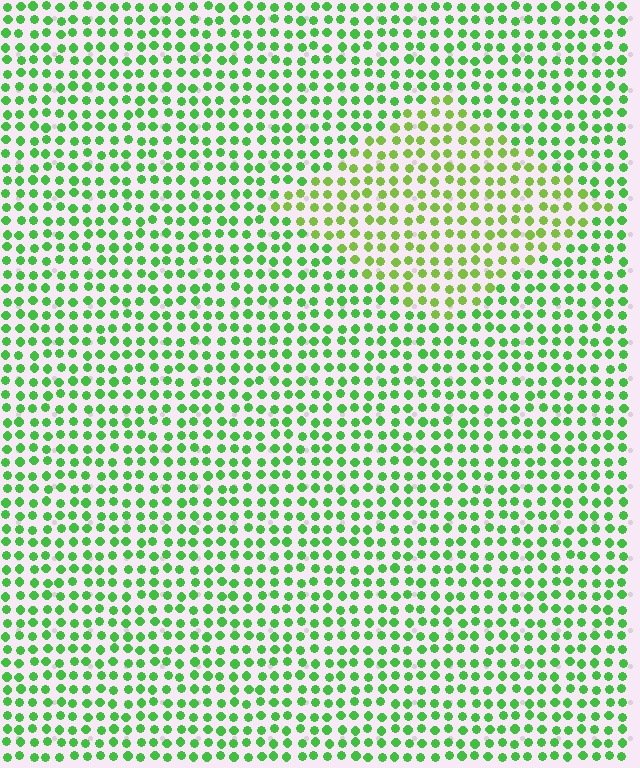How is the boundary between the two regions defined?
The boundary is defined purely by a slight shift in hue (about 28 degrees). Spacing, size, and orientation are identical on both sides.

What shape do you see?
I see a diamond.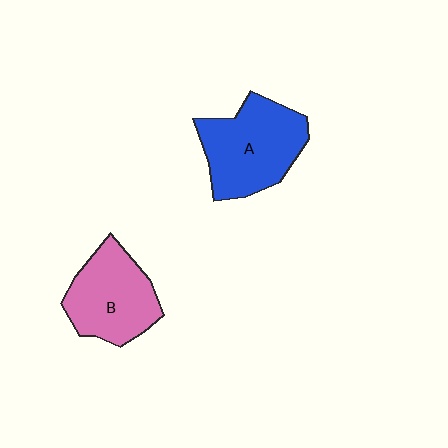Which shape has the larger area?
Shape A (blue).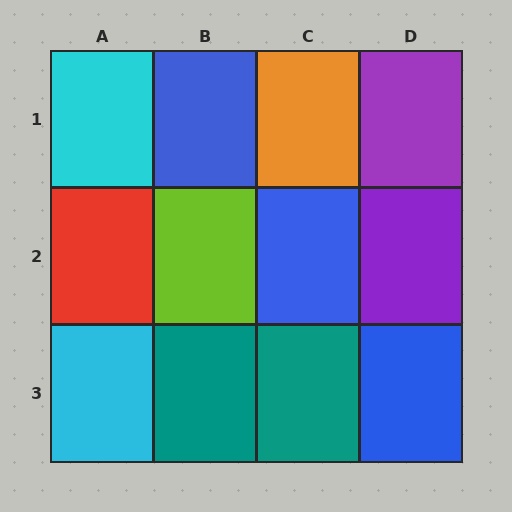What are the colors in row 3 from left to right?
Cyan, teal, teal, blue.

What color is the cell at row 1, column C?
Orange.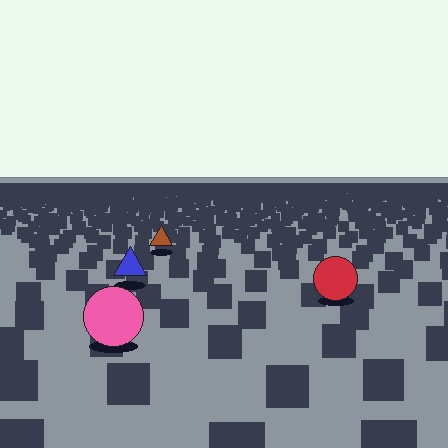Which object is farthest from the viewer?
The brown triangle is farthest from the viewer. It appears smaller and the ground texture around it is denser.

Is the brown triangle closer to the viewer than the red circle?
No. The red circle is closer — you can tell from the texture gradient: the ground texture is coarser near it.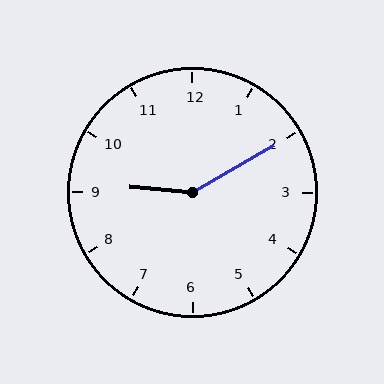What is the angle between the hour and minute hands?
Approximately 145 degrees.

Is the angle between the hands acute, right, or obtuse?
It is obtuse.